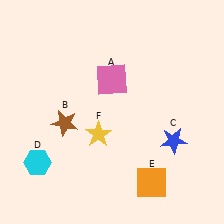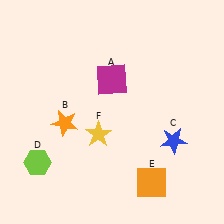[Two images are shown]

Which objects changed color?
A changed from pink to magenta. B changed from brown to orange. D changed from cyan to lime.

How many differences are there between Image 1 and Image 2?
There are 3 differences between the two images.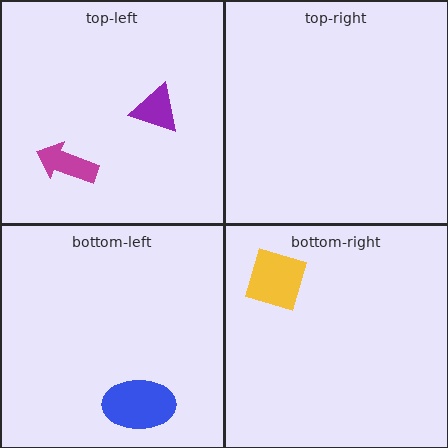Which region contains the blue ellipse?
The bottom-left region.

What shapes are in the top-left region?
The purple triangle, the magenta arrow.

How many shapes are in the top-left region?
2.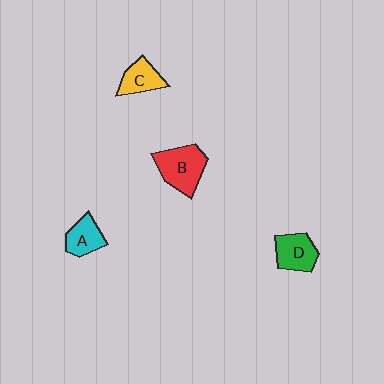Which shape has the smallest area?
Shape C (yellow).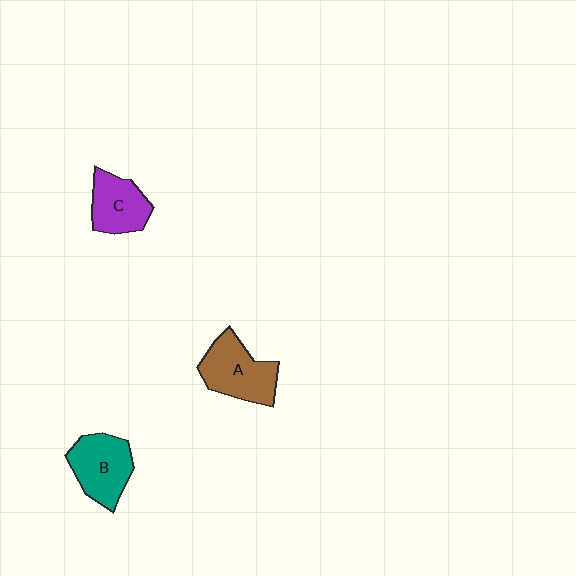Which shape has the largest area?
Shape A (brown).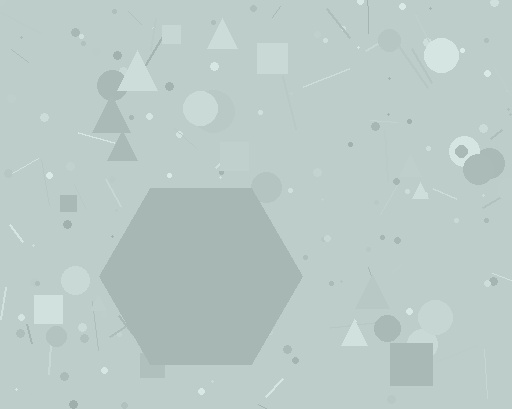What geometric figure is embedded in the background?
A hexagon is embedded in the background.